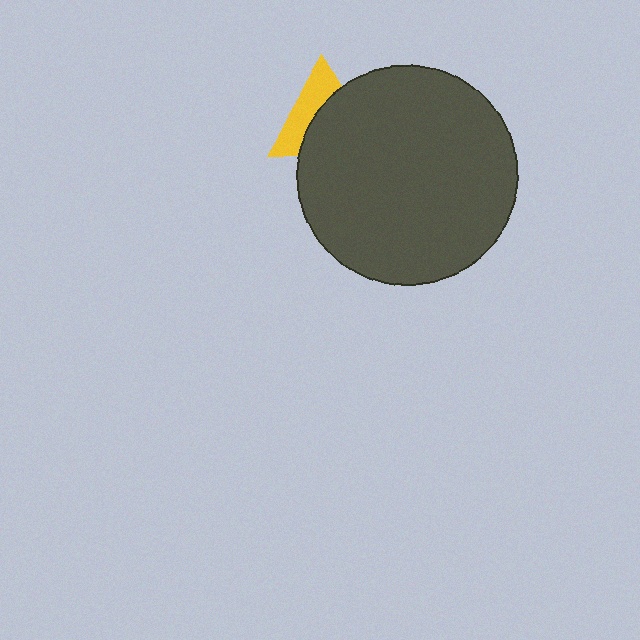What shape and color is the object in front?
The object in front is a dark gray circle.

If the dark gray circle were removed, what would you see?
You would see the complete yellow triangle.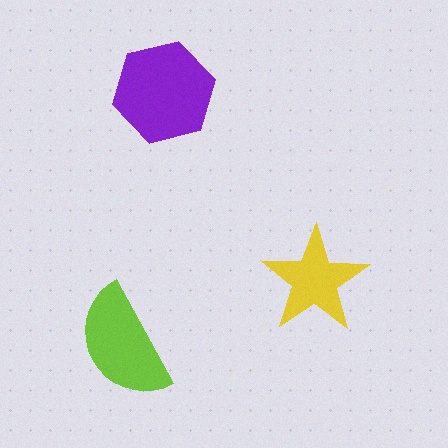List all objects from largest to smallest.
The purple hexagon, the lime semicircle, the yellow star.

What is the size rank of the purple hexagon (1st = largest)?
1st.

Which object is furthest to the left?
The lime semicircle is leftmost.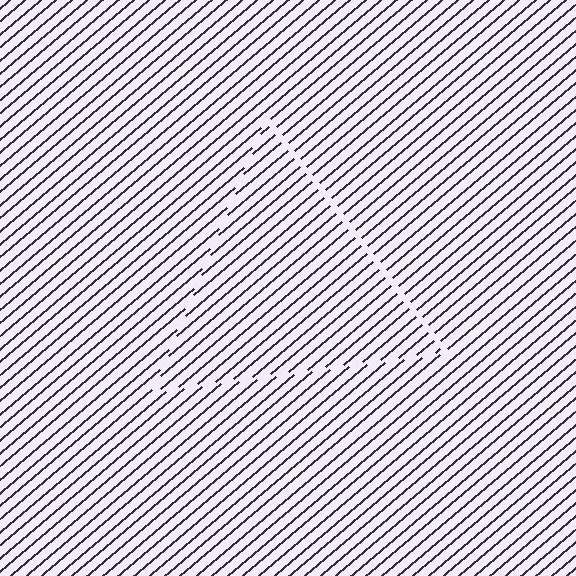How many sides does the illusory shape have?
3 sides — the line-ends trace a triangle.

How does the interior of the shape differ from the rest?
The interior of the shape contains the same grating, shifted by half a period — the contour is defined by the phase discontinuity where line-ends from the inner and outer gratings abut.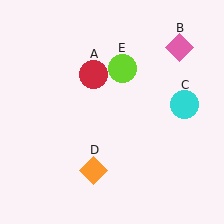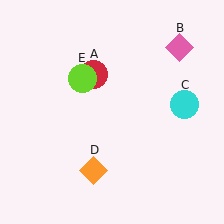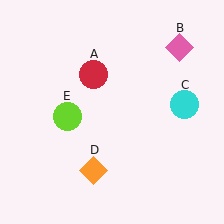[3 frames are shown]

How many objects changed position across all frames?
1 object changed position: lime circle (object E).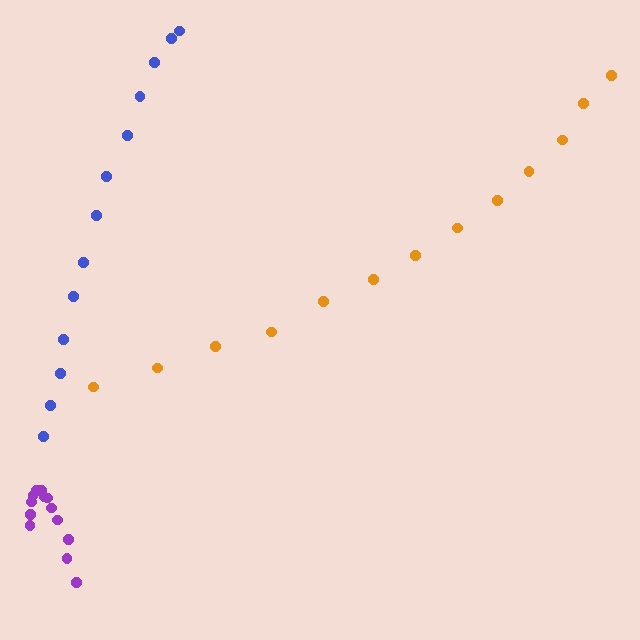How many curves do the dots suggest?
There are 3 distinct paths.